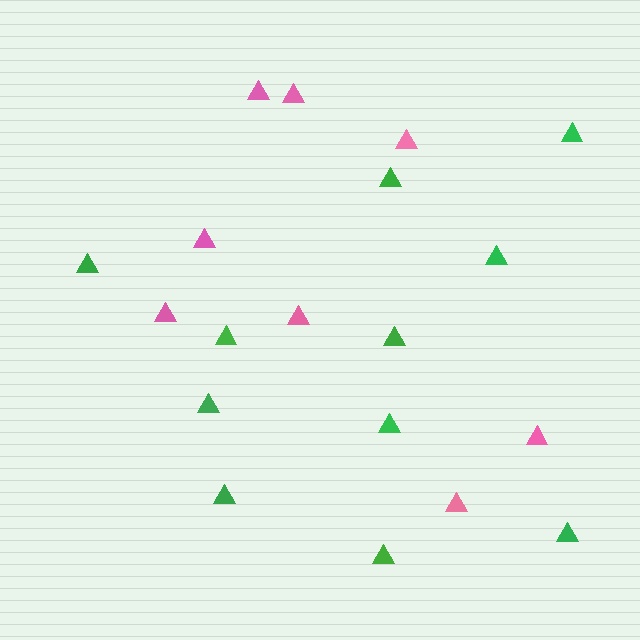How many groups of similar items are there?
There are 2 groups: one group of pink triangles (8) and one group of green triangles (11).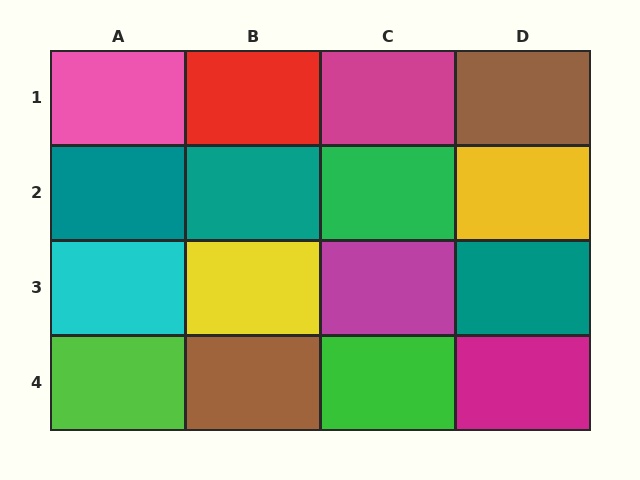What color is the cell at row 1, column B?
Red.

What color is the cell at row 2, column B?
Teal.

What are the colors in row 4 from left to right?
Lime, brown, green, magenta.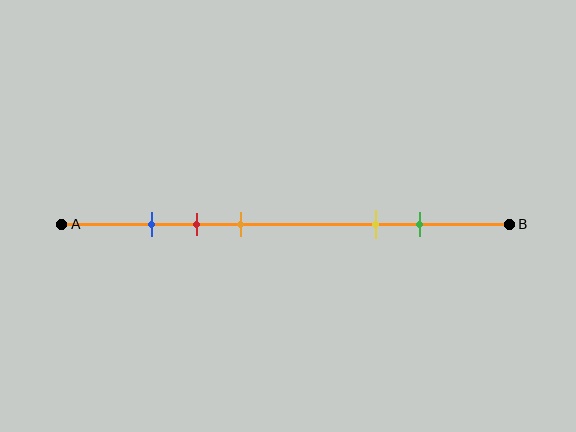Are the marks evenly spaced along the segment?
No, the marks are not evenly spaced.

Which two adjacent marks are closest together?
The blue and red marks are the closest adjacent pair.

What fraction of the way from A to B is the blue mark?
The blue mark is approximately 20% (0.2) of the way from A to B.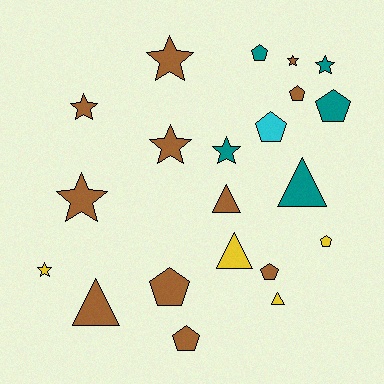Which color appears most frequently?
Brown, with 11 objects.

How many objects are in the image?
There are 21 objects.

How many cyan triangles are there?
There are no cyan triangles.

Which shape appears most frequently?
Pentagon, with 8 objects.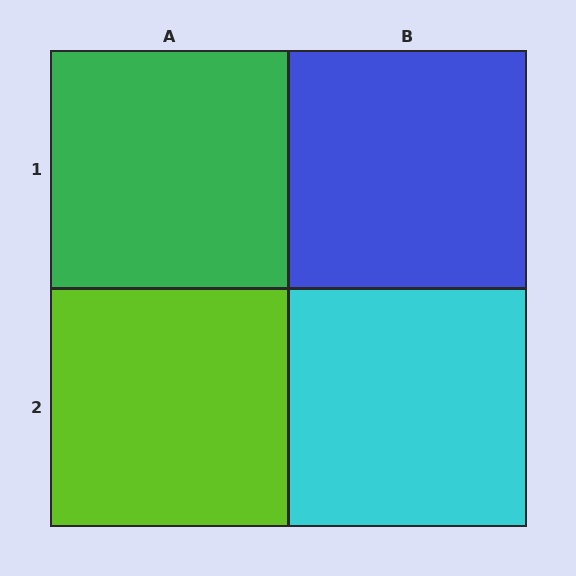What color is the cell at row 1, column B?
Blue.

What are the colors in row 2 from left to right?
Lime, cyan.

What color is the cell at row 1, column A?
Green.